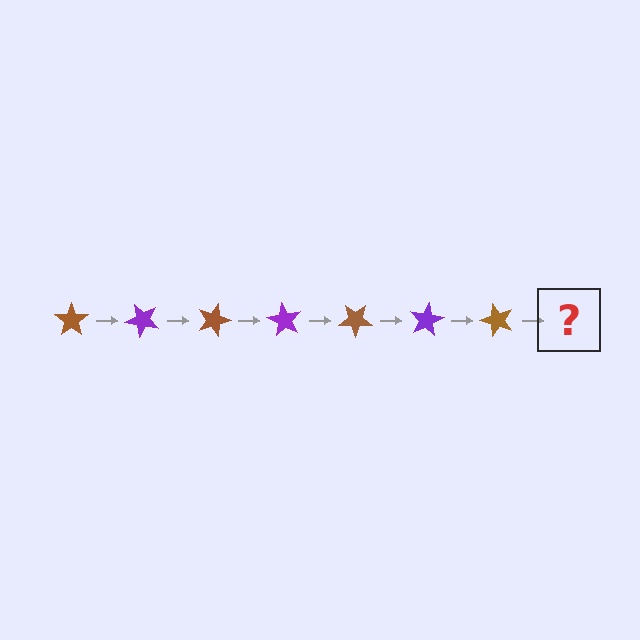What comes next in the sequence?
The next element should be a purple star, rotated 315 degrees from the start.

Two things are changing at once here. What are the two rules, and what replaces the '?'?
The two rules are that it rotates 45 degrees each step and the color cycles through brown and purple. The '?' should be a purple star, rotated 315 degrees from the start.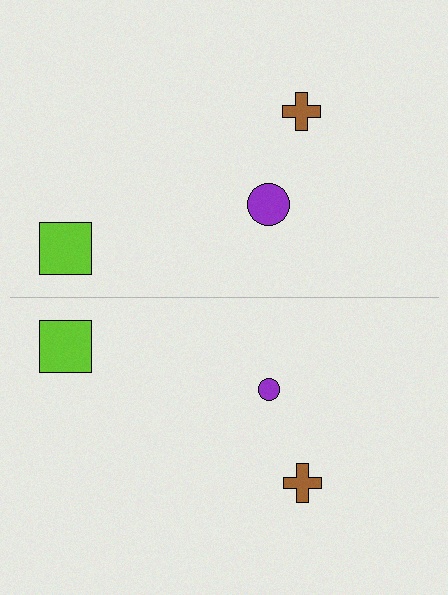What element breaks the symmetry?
The purple circle on the bottom side has a different size than its mirror counterpart.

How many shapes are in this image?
There are 6 shapes in this image.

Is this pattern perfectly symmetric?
No, the pattern is not perfectly symmetric. The purple circle on the bottom side has a different size than its mirror counterpart.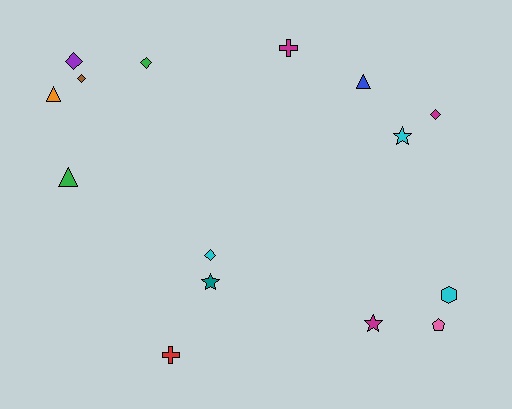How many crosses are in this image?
There are 2 crosses.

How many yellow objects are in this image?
There are no yellow objects.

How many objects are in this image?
There are 15 objects.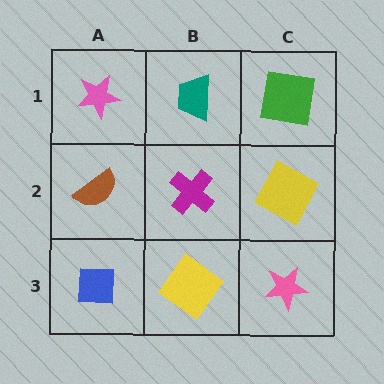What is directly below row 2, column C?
A pink star.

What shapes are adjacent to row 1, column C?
A yellow square (row 2, column C), a teal trapezoid (row 1, column B).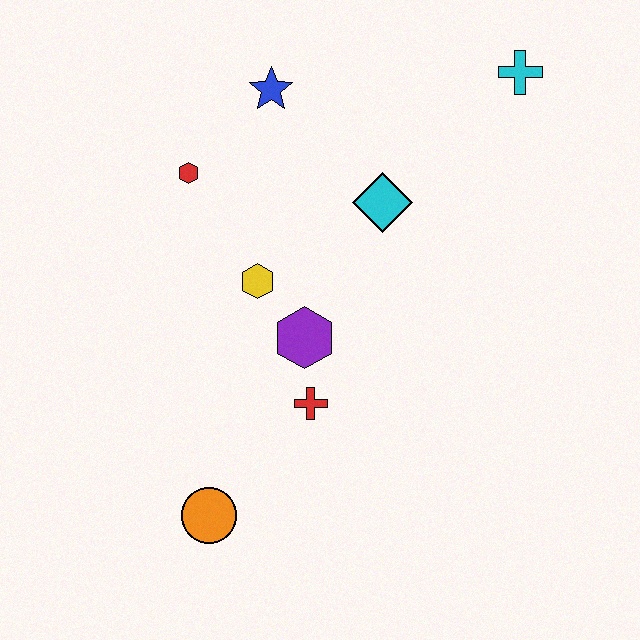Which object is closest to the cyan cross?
The cyan diamond is closest to the cyan cross.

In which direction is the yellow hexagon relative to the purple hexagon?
The yellow hexagon is above the purple hexagon.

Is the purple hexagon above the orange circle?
Yes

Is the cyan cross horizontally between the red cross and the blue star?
No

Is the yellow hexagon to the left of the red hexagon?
No